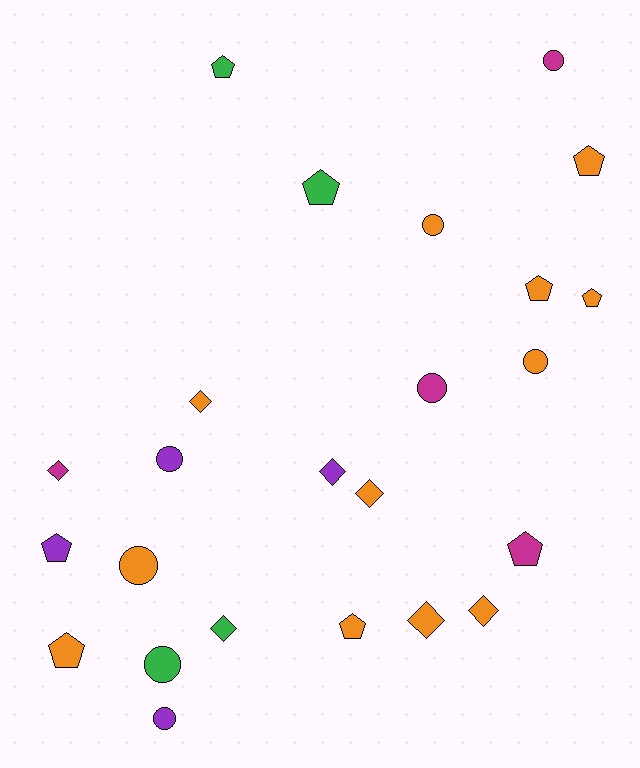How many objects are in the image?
There are 24 objects.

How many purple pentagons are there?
There is 1 purple pentagon.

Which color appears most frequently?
Orange, with 12 objects.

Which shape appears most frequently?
Pentagon, with 9 objects.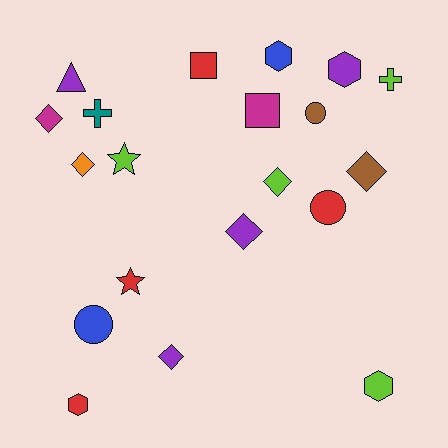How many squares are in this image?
There are 2 squares.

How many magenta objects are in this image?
There are 2 magenta objects.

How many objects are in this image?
There are 20 objects.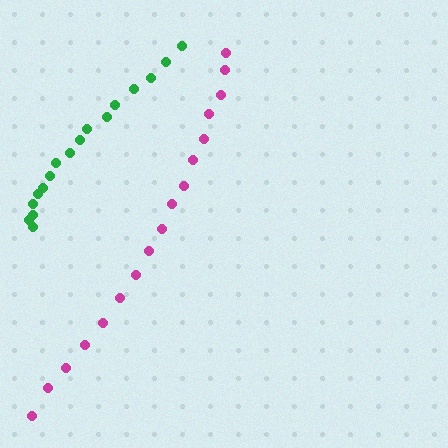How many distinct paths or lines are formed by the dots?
There are 2 distinct paths.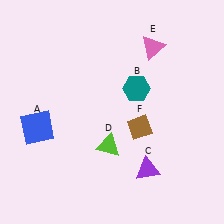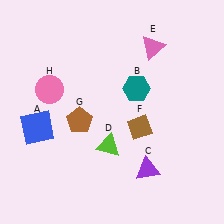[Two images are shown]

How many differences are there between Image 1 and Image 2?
There are 2 differences between the two images.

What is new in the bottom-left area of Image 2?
A brown pentagon (G) was added in the bottom-left area of Image 2.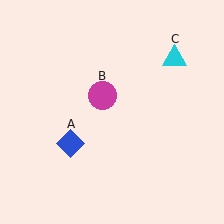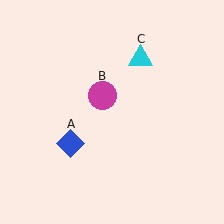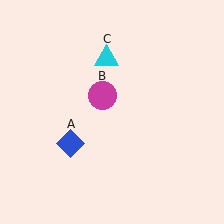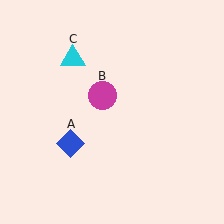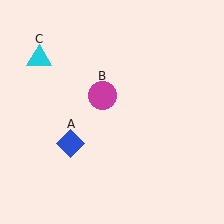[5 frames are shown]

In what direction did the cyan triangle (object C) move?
The cyan triangle (object C) moved left.